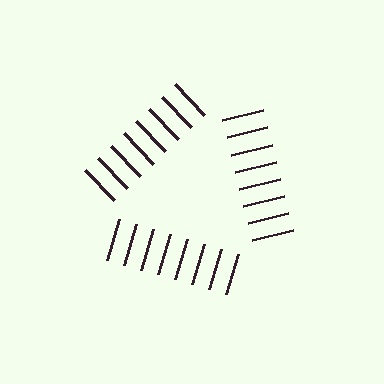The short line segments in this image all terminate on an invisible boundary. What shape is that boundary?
An illusory triangle — the line segments terminate on its edges but no continuous stroke is drawn.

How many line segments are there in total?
24 — 8 along each of the 3 edges.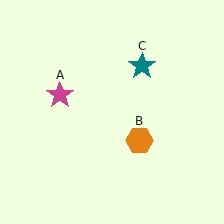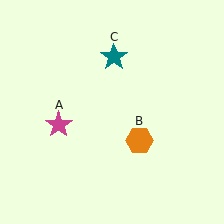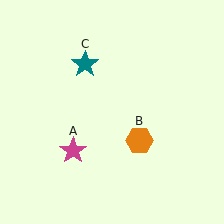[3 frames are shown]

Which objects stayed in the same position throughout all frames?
Orange hexagon (object B) remained stationary.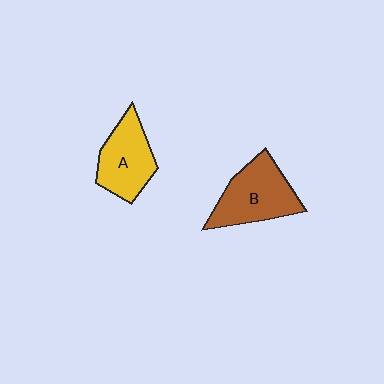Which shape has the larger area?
Shape B (brown).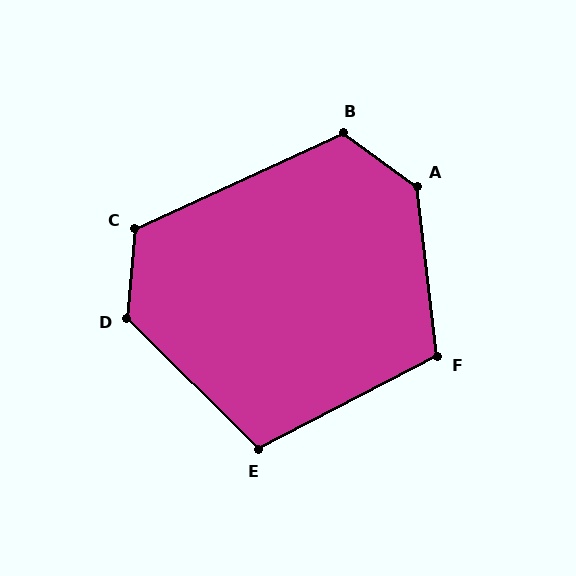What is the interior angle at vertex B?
Approximately 120 degrees (obtuse).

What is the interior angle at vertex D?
Approximately 130 degrees (obtuse).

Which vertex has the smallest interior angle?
E, at approximately 108 degrees.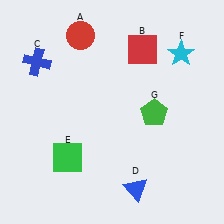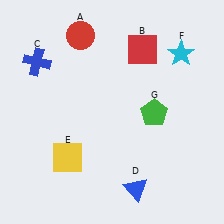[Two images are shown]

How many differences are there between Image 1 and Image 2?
There is 1 difference between the two images.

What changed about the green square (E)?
In Image 1, E is green. In Image 2, it changed to yellow.